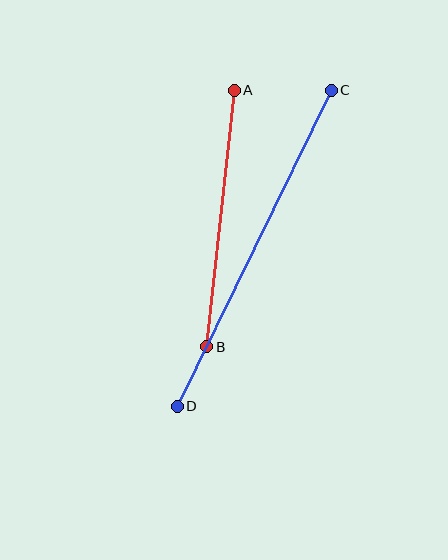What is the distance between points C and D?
The distance is approximately 352 pixels.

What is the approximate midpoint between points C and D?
The midpoint is at approximately (254, 248) pixels.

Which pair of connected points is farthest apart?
Points C and D are farthest apart.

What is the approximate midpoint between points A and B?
The midpoint is at approximately (220, 219) pixels.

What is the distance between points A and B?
The distance is approximately 258 pixels.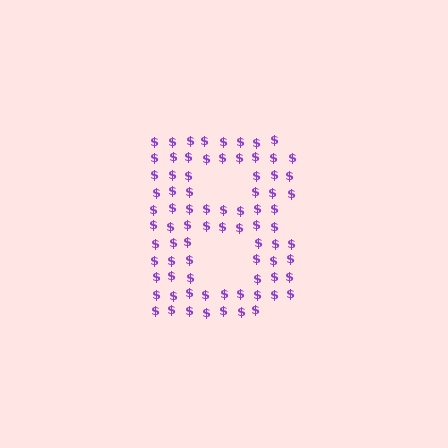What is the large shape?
The large shape is the letter B.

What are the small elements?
The small elements are dollar signs.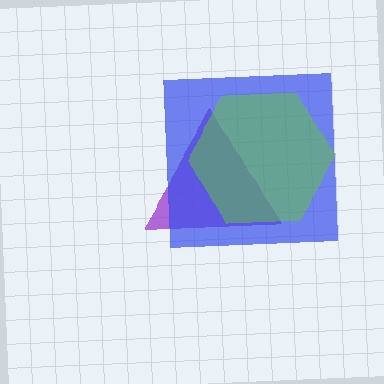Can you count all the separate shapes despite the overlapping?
Yes, there are 3 separate shapes.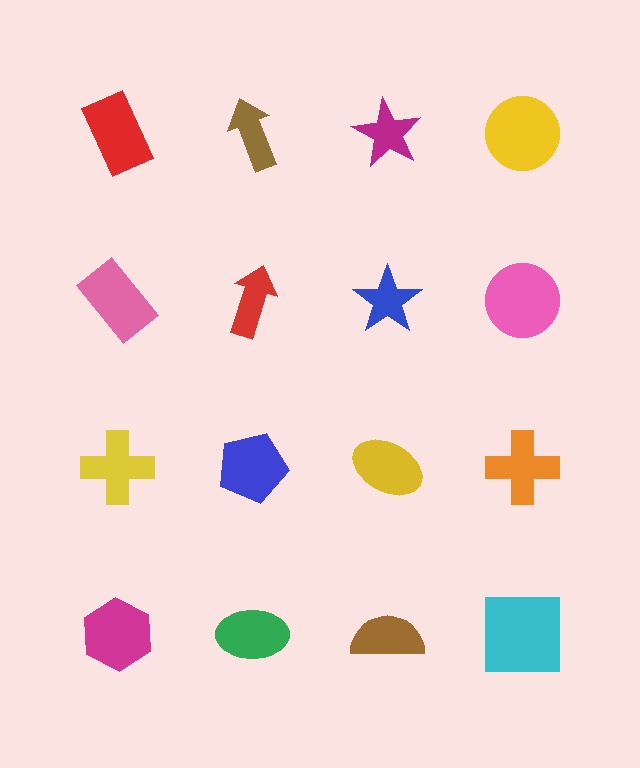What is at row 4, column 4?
A cyan square.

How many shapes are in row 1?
4 shapes.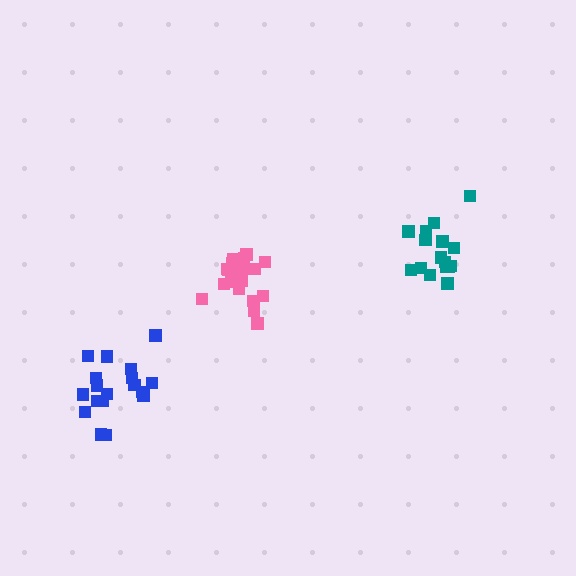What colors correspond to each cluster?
The clusters are colored: blue, teal, pink.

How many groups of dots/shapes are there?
There are 3 groups.